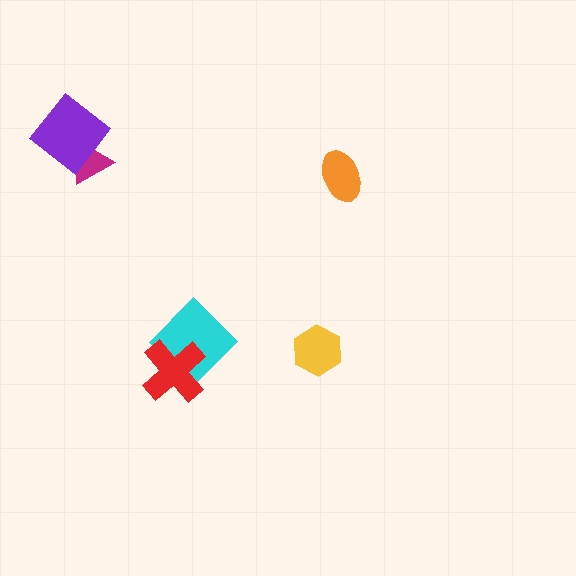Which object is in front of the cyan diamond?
The red cross is in front of the cyan diamond.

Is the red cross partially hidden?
No, no other shape covers it.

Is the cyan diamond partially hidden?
Yes, it is partially covered by another shape.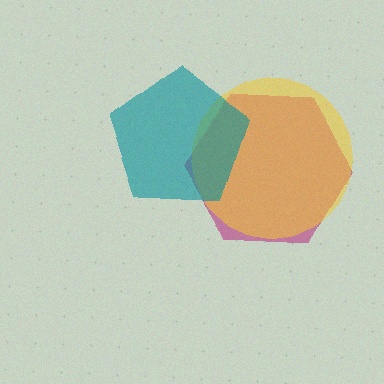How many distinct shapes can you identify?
There are 3 distinct shapes: a magenta hexagon, a yellow circle, a teal pentagon.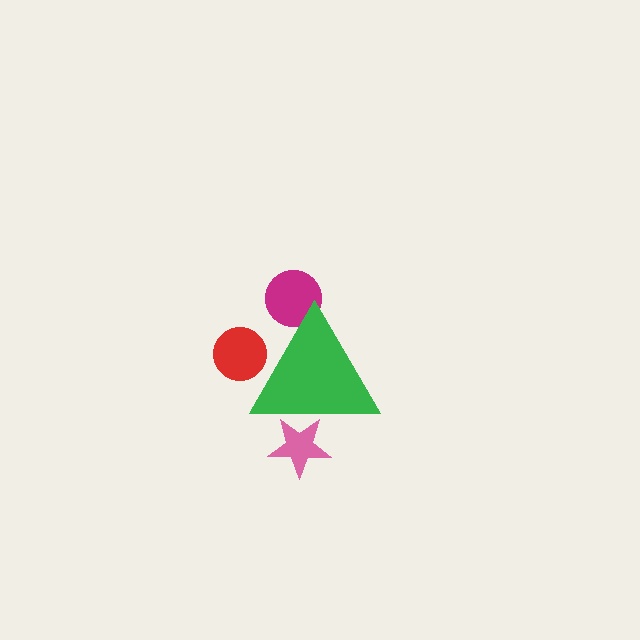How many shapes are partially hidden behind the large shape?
3 shapes are partially hidden.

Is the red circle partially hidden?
Yes, the red circle is partially hidden behind the green triangle.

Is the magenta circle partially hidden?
Yes, the magenta circle is partially hidden behind the green triangle.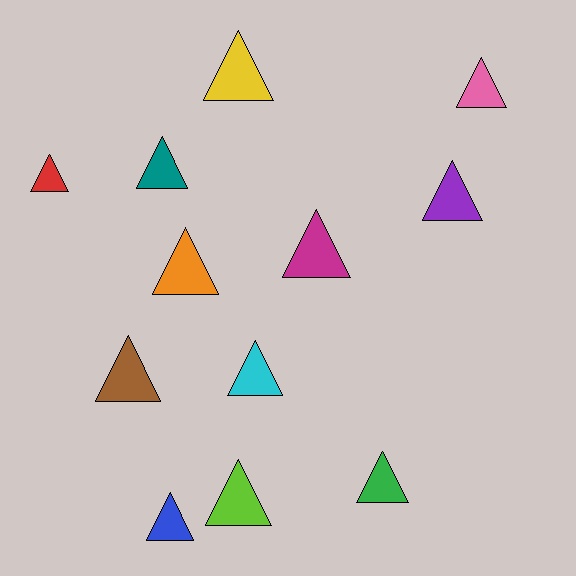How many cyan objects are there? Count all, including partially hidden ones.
There is 1 cyan object.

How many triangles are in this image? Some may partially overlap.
There are 12 triangles.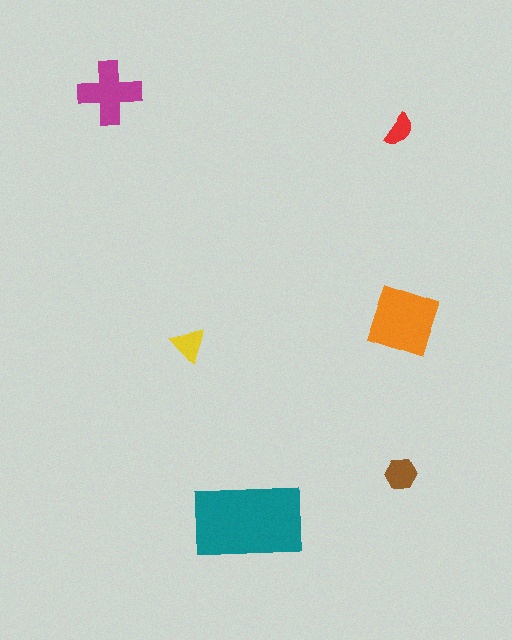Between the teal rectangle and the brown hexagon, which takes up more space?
The teal rectangle.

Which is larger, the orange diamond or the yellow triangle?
The orange diamond.